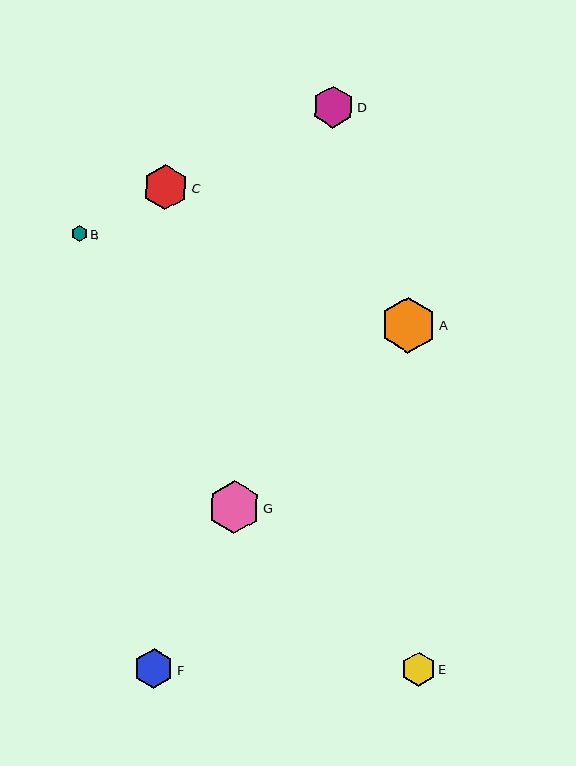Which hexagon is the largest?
Hexagon A is the largest with a size of approximately 55 pixels.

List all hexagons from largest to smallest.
From largest to smallest: A, G, C, D, F, E, B.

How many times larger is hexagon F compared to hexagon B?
Hexagon F is approximately 2.5 times the size of hexagon B.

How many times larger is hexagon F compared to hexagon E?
Hexagon F is approximately 1.2 times the size of hexagon E.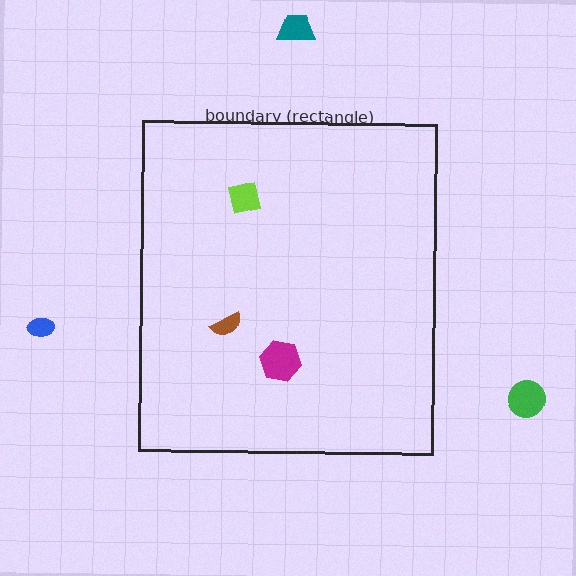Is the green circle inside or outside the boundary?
Outside.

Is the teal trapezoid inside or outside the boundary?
Outside.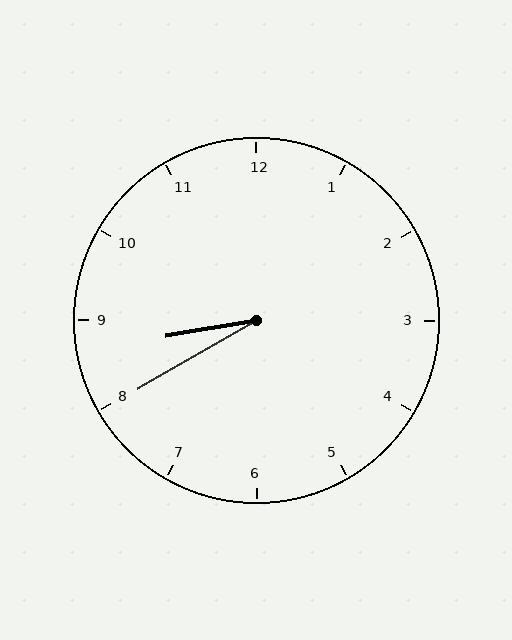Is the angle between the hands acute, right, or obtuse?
It is acute.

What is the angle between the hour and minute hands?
Approximately 20 degrees.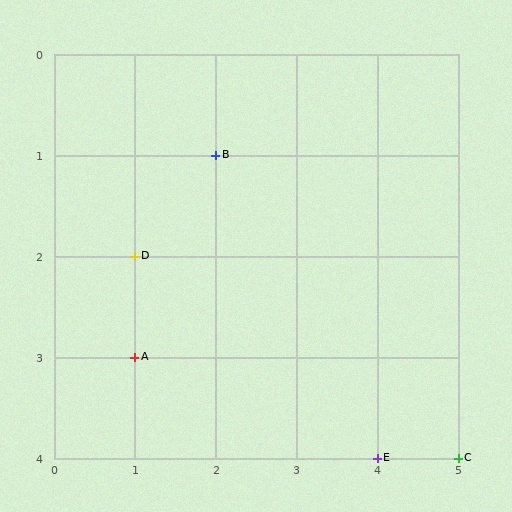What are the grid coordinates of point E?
Point E is at grid coordinates (4, 4).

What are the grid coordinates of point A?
Point A is at grid coordinates (1, 3).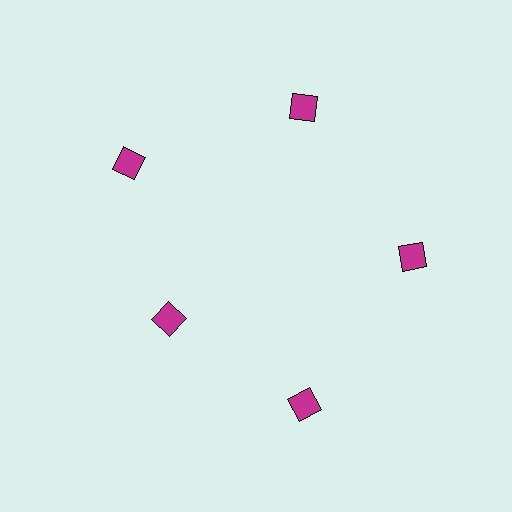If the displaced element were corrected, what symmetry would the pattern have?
It would have 5-fold rotational symmetry — the pattern would map onto itself every 72 degrees.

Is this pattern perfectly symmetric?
No. The 5 magenta diamonds are arranged in a ring, but one element near the 8 o'clock position is pulled inward toward the center, breaking the 5-fold rotational symmetry.